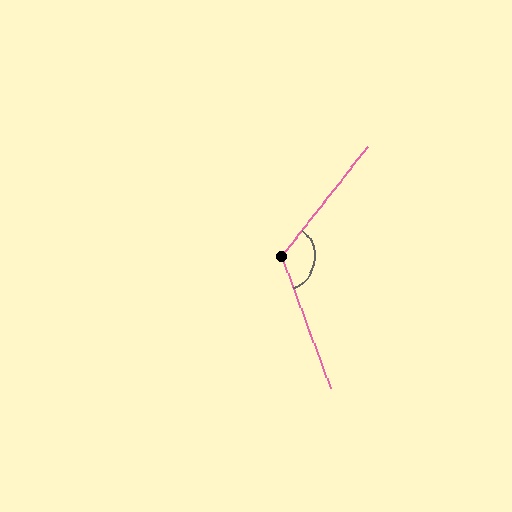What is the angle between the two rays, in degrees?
Approximately 122 degrees.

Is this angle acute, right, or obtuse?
It is obtuse.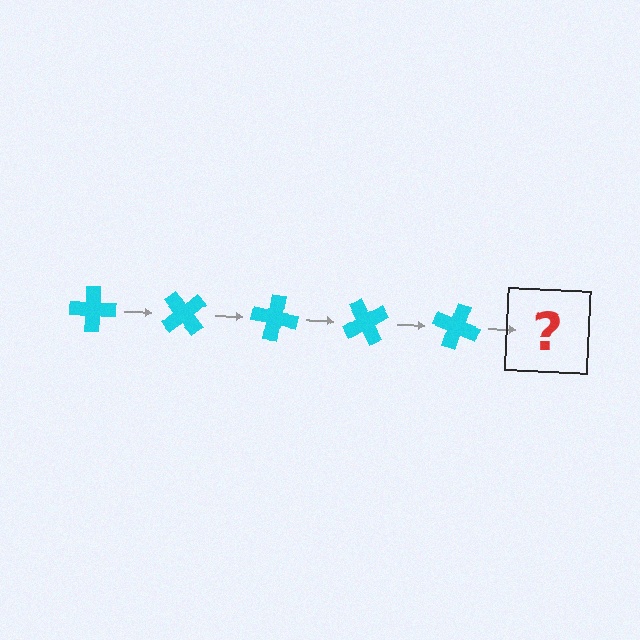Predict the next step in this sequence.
The next step is a cyan cross rotated 250 degrees.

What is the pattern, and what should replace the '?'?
The pattern is that the cross rotates 50 degrees each step. The '?' should be a cyan cross rotated 250 degrees.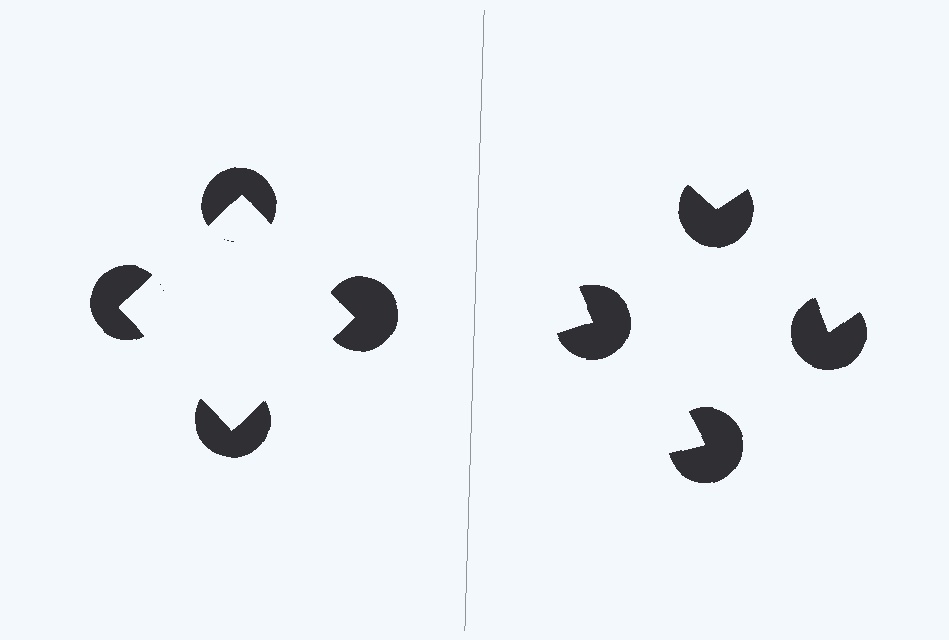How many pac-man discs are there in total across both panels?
8 — 4 on each side.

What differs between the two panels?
The pac-man discs are positioned identically on both sides; only the wedge orientations differ. On the left they align to a square; on the right they are misaligned.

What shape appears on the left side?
An illusory square.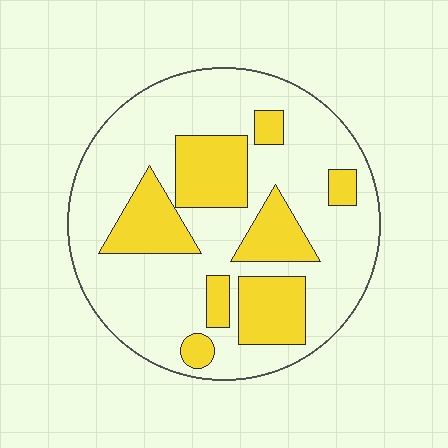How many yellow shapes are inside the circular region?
8.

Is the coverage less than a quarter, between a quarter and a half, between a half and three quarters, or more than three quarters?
Between a quarter and a half.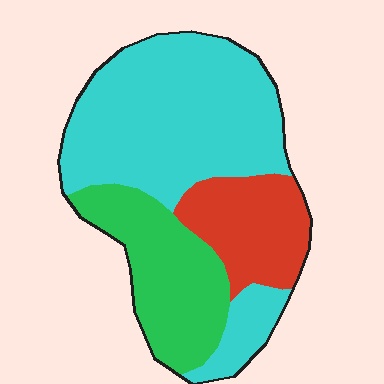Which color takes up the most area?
Cyan, at roughly 55%.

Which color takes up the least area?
Red, at roughly 20%.